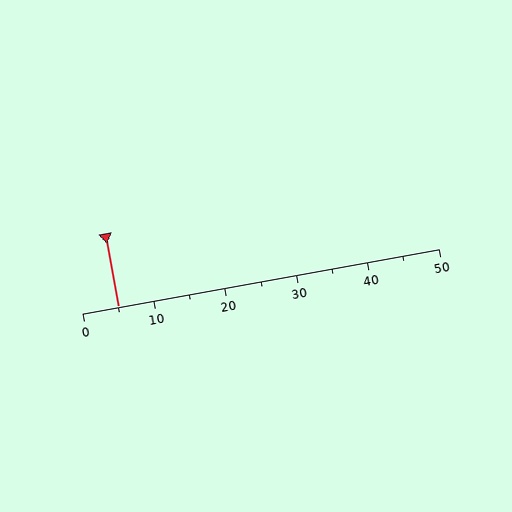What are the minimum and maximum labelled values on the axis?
The axis runs from 0 to 50.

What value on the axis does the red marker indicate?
The marker indicates approximately 5.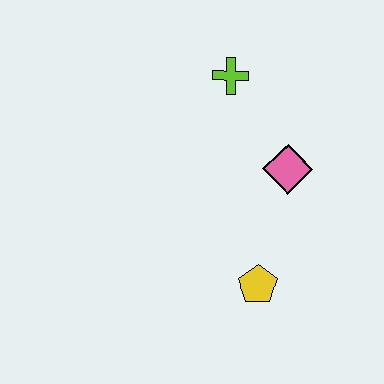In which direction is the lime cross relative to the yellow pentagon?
The lime cross is above the yellow pentagon.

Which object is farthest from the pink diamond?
The yellow pentagon is farthest from the pink diamond.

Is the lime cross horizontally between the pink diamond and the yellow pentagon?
No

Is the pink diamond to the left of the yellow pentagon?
No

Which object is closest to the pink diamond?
The lime cross is closest to the pink diamond.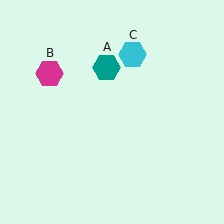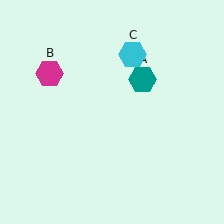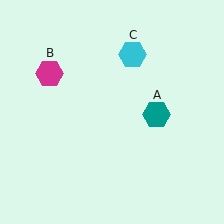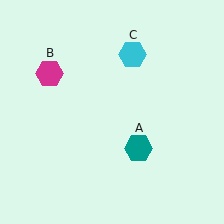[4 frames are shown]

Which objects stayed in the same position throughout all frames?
Magenta hexagon (object B) and cyan hexagon (object C) remained stationary.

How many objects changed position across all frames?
1 object changed position: teal hexagon (object A).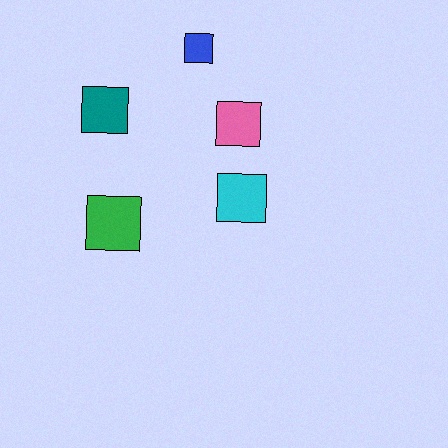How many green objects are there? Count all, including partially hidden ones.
There is 1 green object.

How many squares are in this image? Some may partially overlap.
There are 5 squares.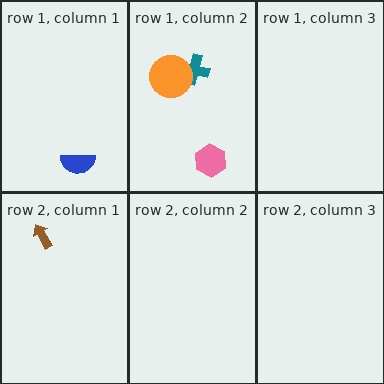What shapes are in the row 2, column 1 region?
The brown arrow.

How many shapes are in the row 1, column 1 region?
1.